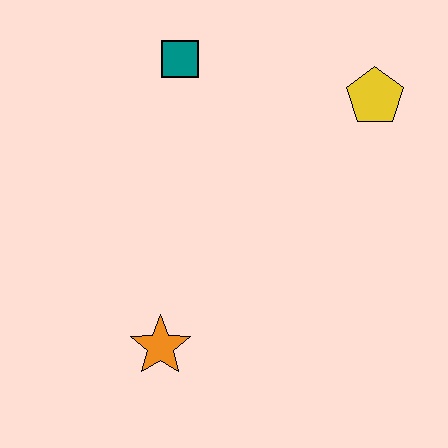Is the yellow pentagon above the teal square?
No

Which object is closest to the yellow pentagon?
The teal square is closest to the yellow pentagon.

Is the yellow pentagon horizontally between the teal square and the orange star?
No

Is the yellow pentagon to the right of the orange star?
Yes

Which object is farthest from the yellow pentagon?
The orange star is farthest from the yellow pentagon.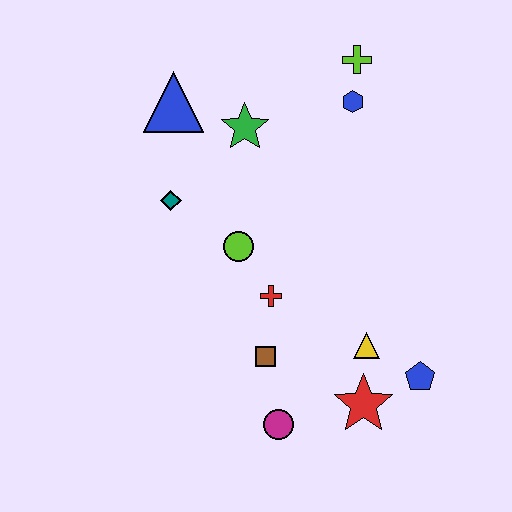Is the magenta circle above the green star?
No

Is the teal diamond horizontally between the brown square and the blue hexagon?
No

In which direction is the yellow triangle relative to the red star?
The yellow triangle is above the red star.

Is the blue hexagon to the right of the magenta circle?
Yes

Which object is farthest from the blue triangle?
The blue pentagon is farthest from the blue triangle.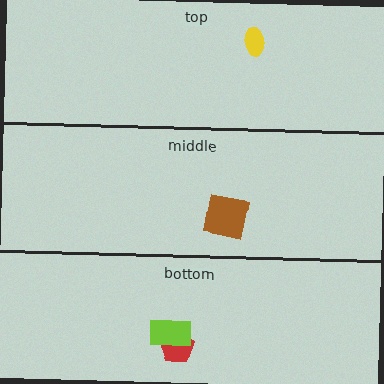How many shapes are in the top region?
1.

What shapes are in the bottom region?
The red pentagon, the lime rectangle.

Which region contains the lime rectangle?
The bottom region.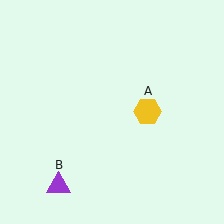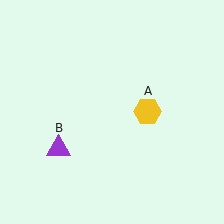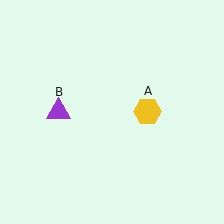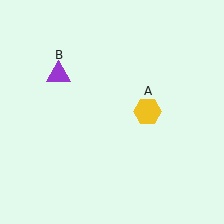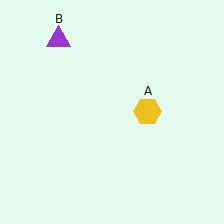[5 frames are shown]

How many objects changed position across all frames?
1 object changed position: purple triangle (object B).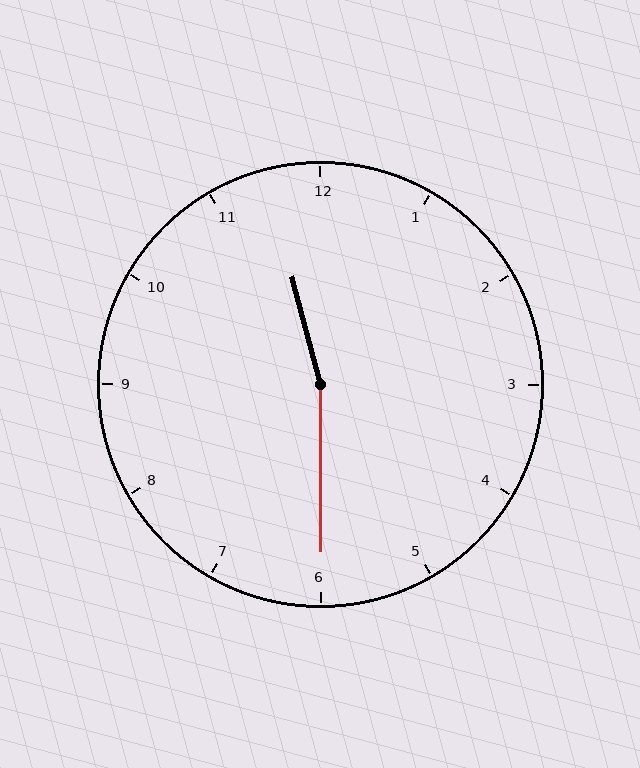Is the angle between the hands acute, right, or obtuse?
It is obtuse.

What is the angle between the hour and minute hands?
Approximately 165 degrees.